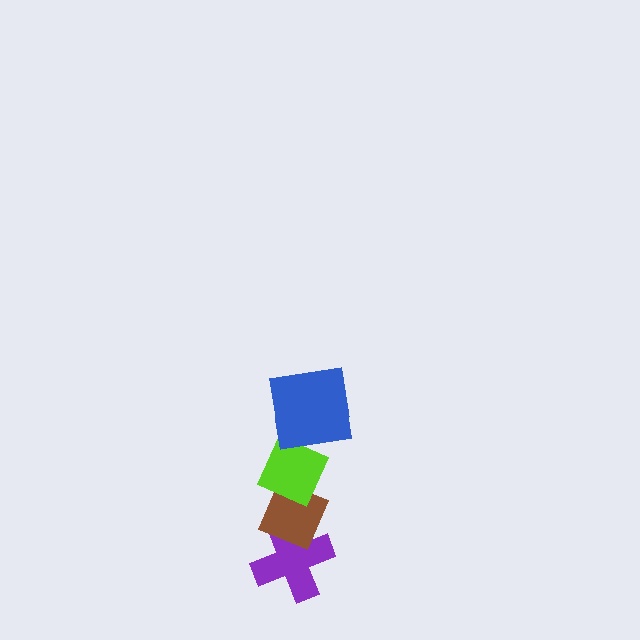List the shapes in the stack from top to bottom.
From top to bottom: the blue square, the lime diamond, the brown diamond, the purple cross.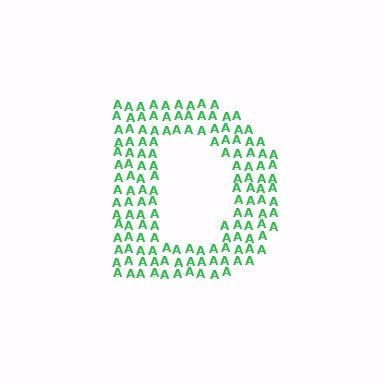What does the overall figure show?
The overall figure shows the letter D.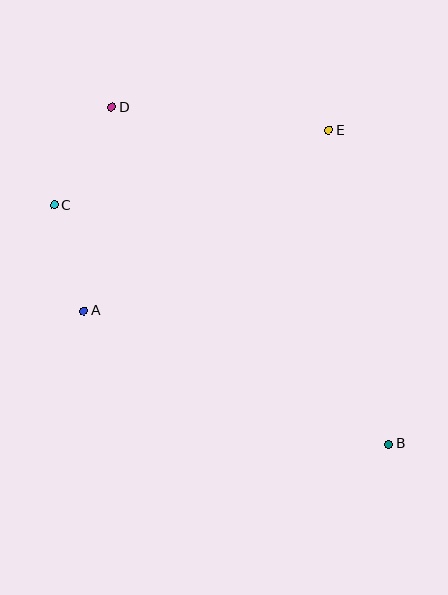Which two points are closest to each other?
Points A and C are closest to each other.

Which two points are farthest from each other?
Points B and D are farthest from each other.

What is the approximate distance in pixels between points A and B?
The distance between A and B is approximately 332 pixels.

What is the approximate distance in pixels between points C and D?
The distance between C and D is approximately 113 pixels.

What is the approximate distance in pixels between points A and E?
The distance between A and E is approximately 304 pixels.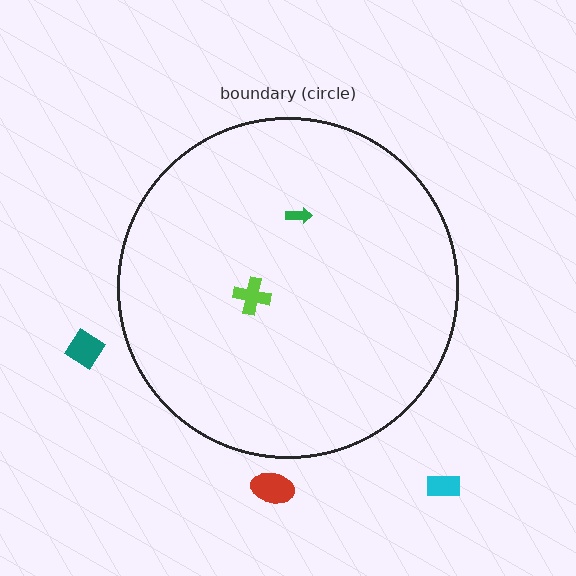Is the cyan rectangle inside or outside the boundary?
Outside.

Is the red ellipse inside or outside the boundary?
Outside.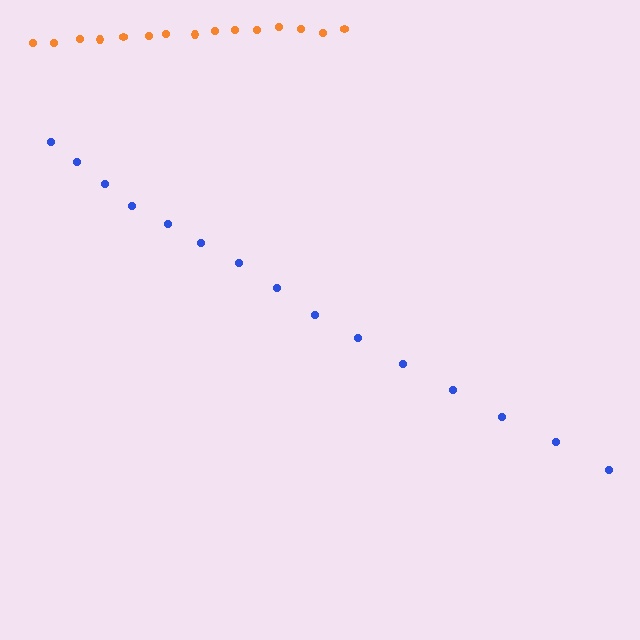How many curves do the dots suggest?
There are 2 distinct paths.